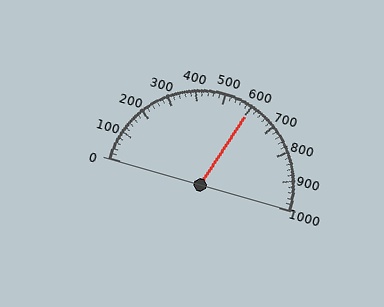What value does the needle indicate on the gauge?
The needle indicates approximately 600.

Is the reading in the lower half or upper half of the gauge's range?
The reading is in the upper half of the range (0 to 1000).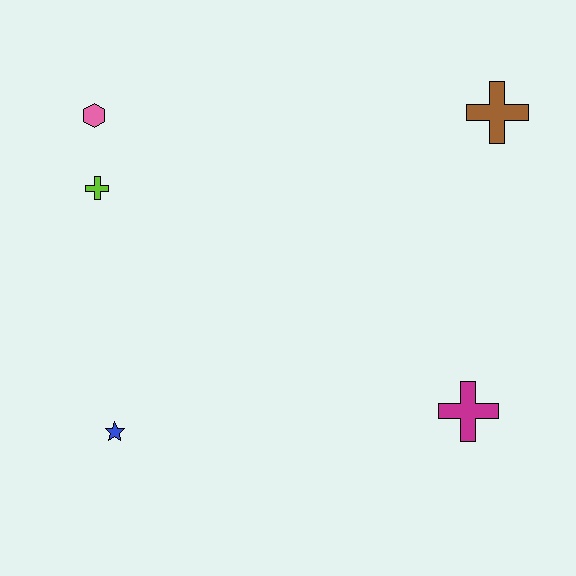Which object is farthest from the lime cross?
The magenta cross is farthest from the lime cross.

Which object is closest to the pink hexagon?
The lime cross is closest to the pink hexagon.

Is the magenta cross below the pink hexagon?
Yes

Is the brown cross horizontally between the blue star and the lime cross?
No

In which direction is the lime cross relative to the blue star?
The lime cross is above the blue star.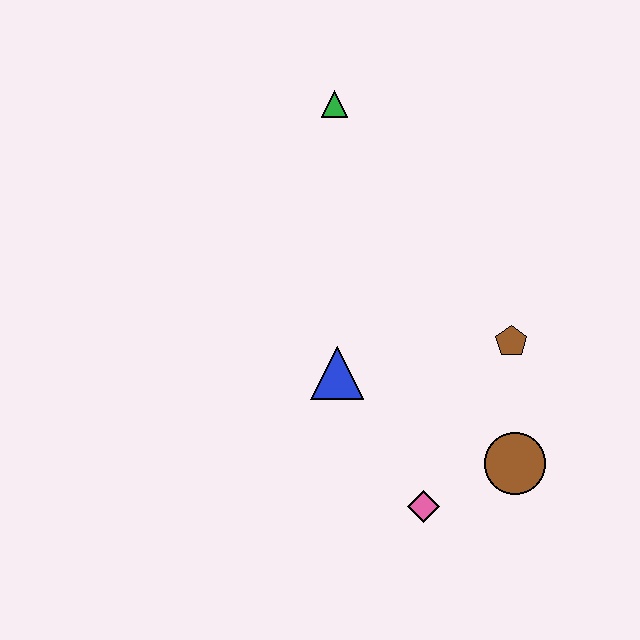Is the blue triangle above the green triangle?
No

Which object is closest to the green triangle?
The blue triangle is closest to the green triangle.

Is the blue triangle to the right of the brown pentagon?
No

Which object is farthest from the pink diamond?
The green triangle is farthest from the pink diamond.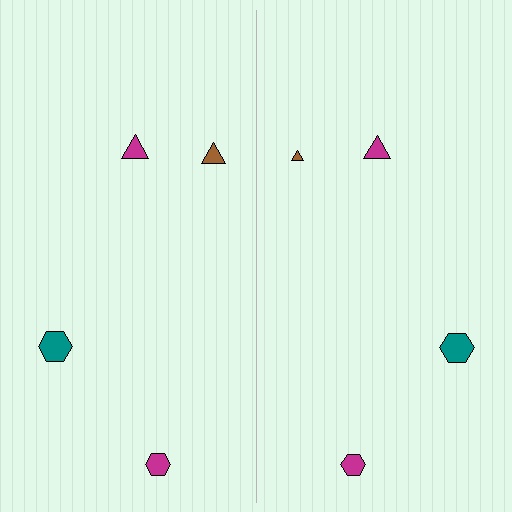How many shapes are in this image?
There are 8 shapes in this image.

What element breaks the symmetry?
The brown triangle on the right side has a different size than its mirror counterpart.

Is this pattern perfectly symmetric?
No, the pattern is not perfectly symmetric. The brown triangle on the right side has a different size than its mirror counterpart.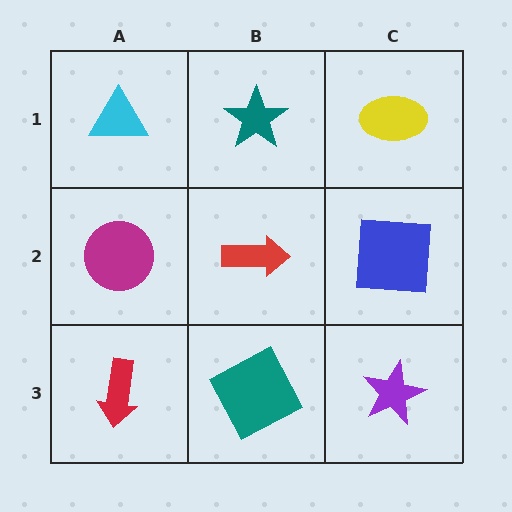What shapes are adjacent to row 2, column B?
A teal star (row 1, column B), a teal square (row 3, column B), a magenta circle (row 2, column A), a blue square (row 2, column C).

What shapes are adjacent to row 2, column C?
A yellow ellipse (row 1, column C), a purple star (row 3, column C), a red arrow (row 2, column B).